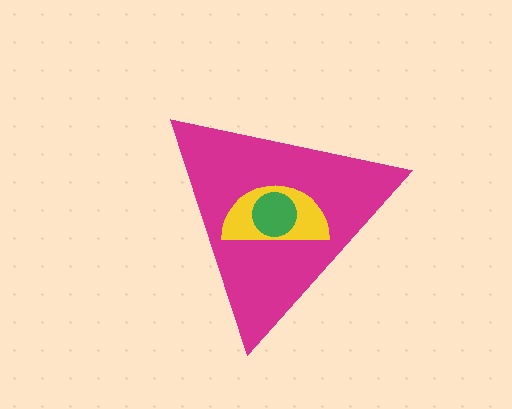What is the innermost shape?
The green circle.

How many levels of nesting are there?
3.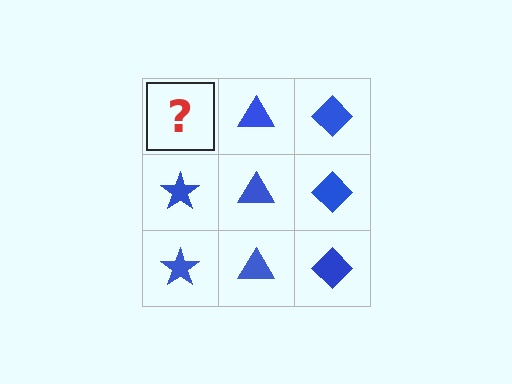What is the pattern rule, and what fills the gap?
The rule is that each column has a consistent shape. The gap should be filled with a blue star.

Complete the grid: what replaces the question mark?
The question mark should be replaced with a blue star.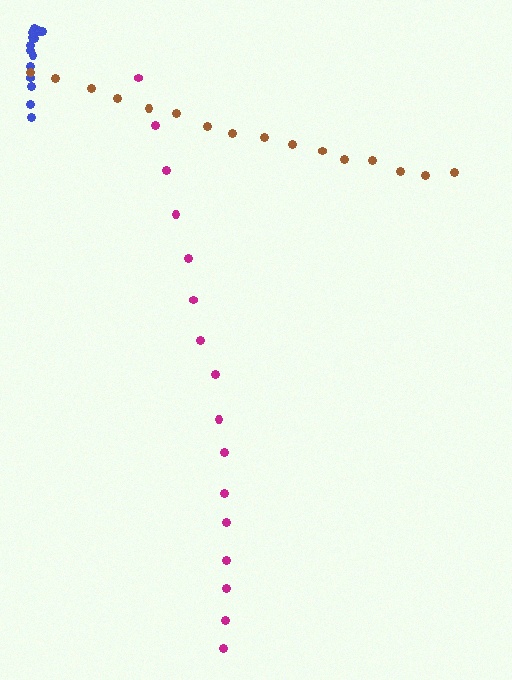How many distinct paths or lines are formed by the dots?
There are 3 distinct paths.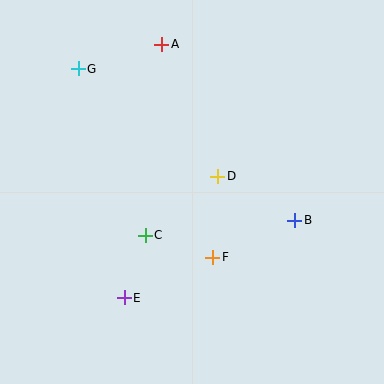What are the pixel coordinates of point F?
Point F is at (213, 257).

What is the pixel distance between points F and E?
The distance between F and E is 97 pixels.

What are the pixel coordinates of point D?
Point D is at (218, 176).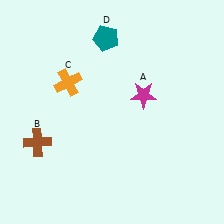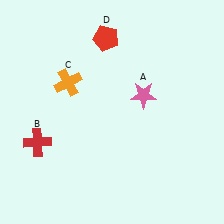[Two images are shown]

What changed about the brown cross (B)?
In Image 1, B is brown. In Image 2, it changed to red.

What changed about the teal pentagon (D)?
In Image 1, D is teal. In Image 2, it changed to red.